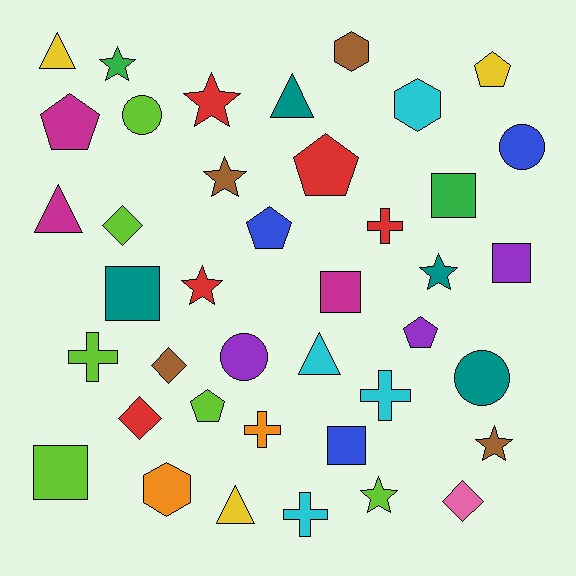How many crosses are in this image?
There are 5 crosses.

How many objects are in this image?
There are 40 objects.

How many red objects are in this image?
There are 5 red objects.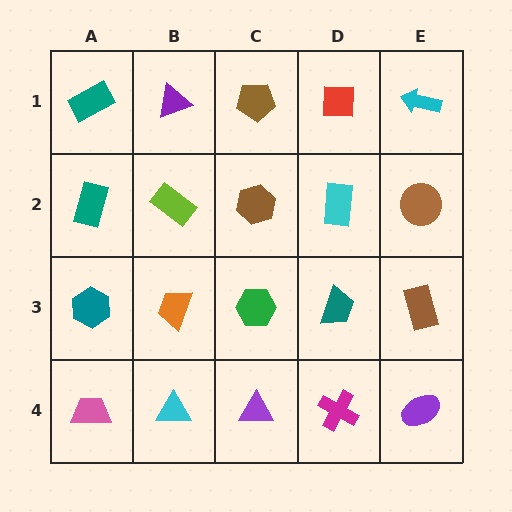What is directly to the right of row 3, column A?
An orange trapezoid.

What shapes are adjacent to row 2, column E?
A cyan arrow (row 1, column E), a brown rectangle (row 3, column E), a cyan rectangle (row 2, column D).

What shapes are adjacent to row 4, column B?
An orange trapezoid (row 3, column B), a pink trapezoid (row 4, column A), a purple triangle (row 4, column C).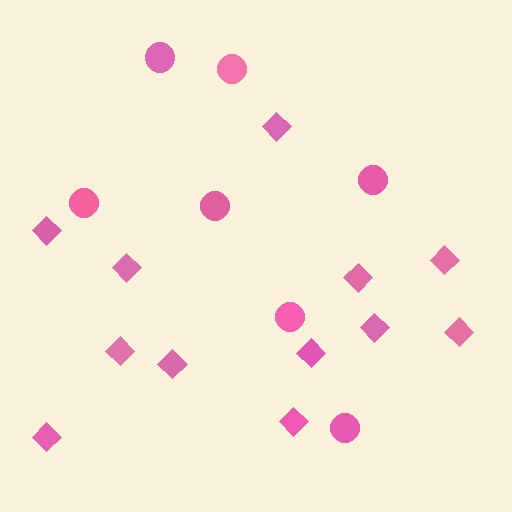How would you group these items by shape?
There are 2 groups: one group of diamonds (12) and one group of circles (7).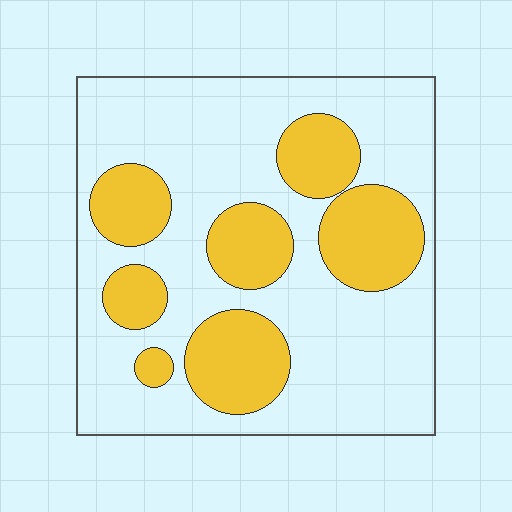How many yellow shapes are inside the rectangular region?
7.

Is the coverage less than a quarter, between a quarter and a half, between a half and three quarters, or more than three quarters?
Between a quarter and a half.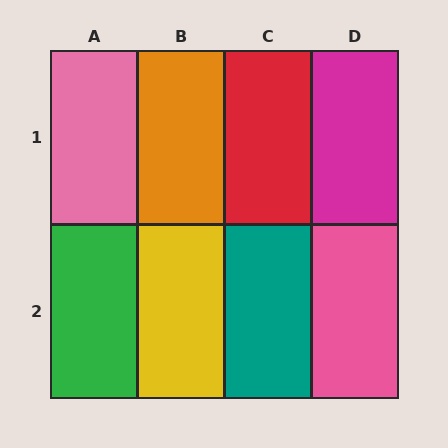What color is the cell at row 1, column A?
Pink.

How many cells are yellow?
1 cell is yellow.